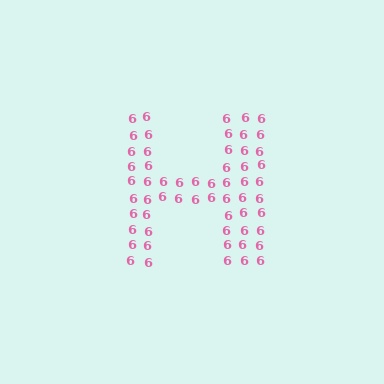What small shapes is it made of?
It is made of small digit 6's.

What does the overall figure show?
The overall figure shows the letter H.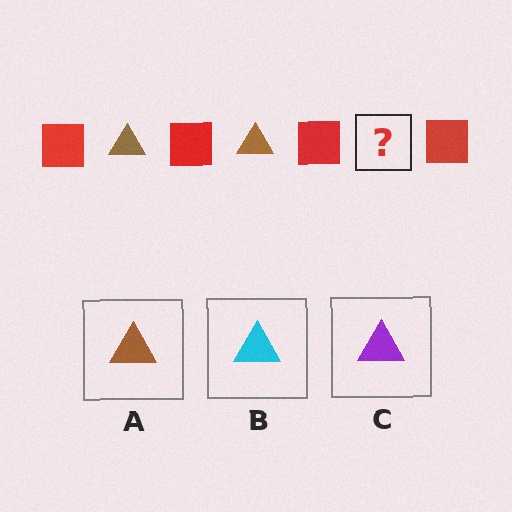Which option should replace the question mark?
Option A.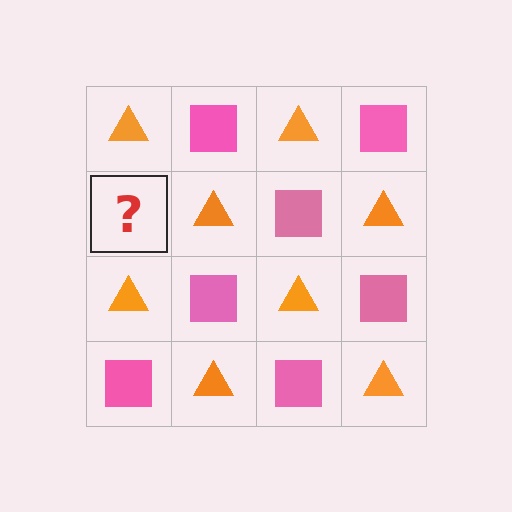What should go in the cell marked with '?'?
The missing cell should contain a pink square.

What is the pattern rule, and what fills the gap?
The rule is that it alternates orange triangle and pink square in a checkerboard pattern. The gap should be filled with a pink square.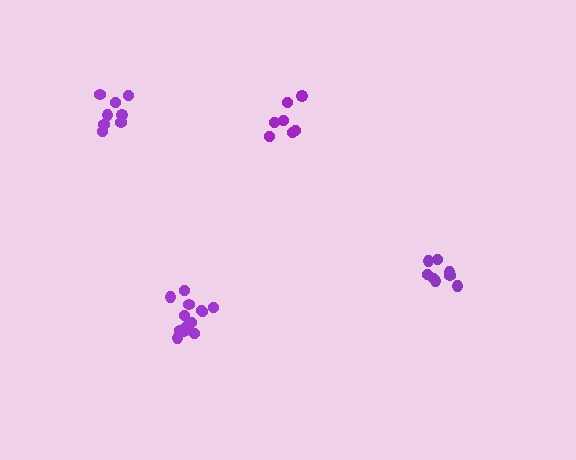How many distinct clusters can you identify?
There are 4 distinct clusters.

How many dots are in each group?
Group 1: 7 dots, Group 2: 13 dots, Group 3: 8 dots, Group 4: 8 dots (36 total).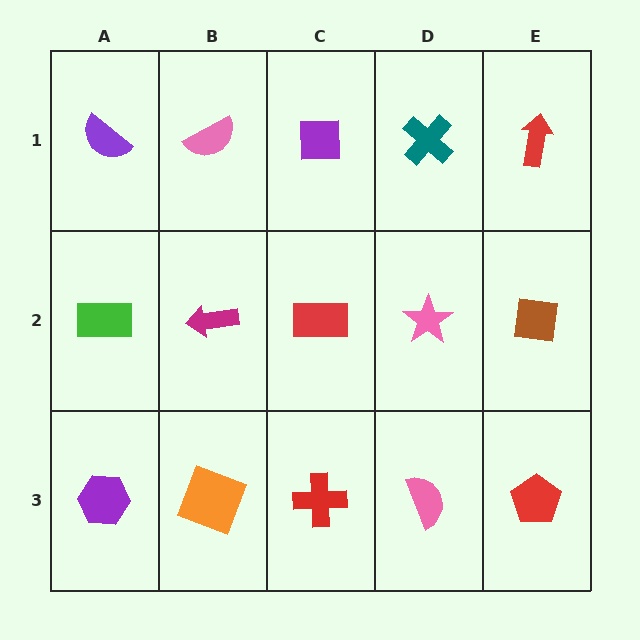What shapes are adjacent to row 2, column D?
A teal cross (row 1, column D), a pink semicircle (row 3, column D), a red rectangle (row 2, column C), a brown square (row 2, column E).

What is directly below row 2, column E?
A red pentagon.